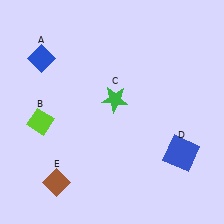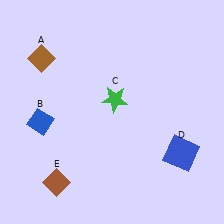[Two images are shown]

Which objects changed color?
A changed from blue to brown. B changed from lime to blue.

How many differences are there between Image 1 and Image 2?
There are 2 differences between the two images.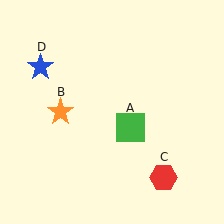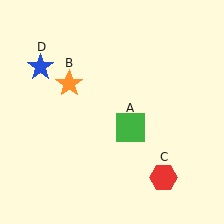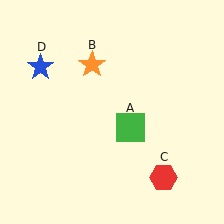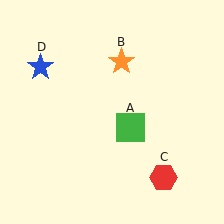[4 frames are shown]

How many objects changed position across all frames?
1 object changed position: orange star (object B).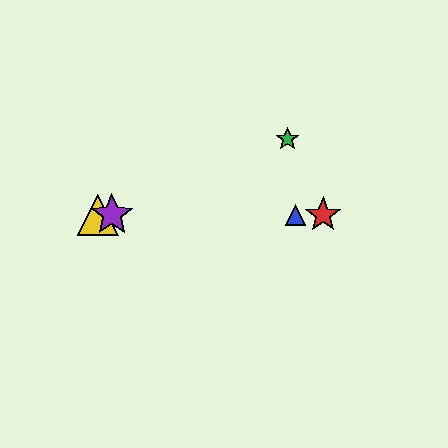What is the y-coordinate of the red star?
The red star is at y≈215.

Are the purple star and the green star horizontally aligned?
No, the purple star is at y≈215 and the green star is at y≈139.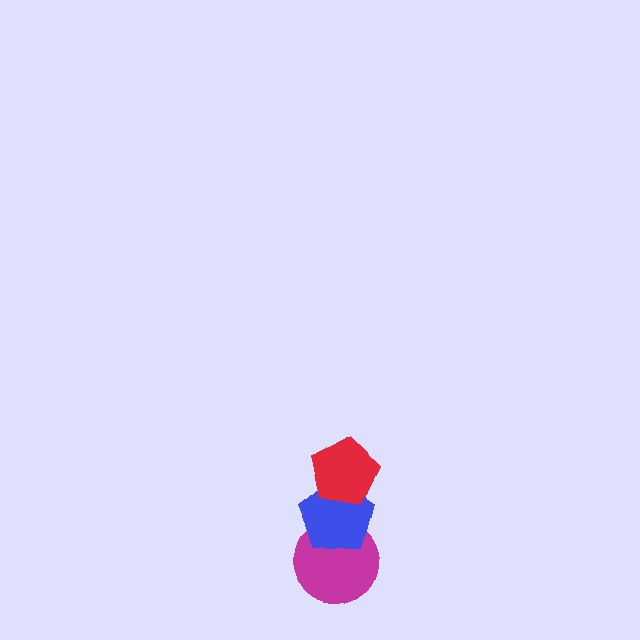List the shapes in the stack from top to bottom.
From top to bottom: the red pentagon, the blue pentagon, the magenta circle.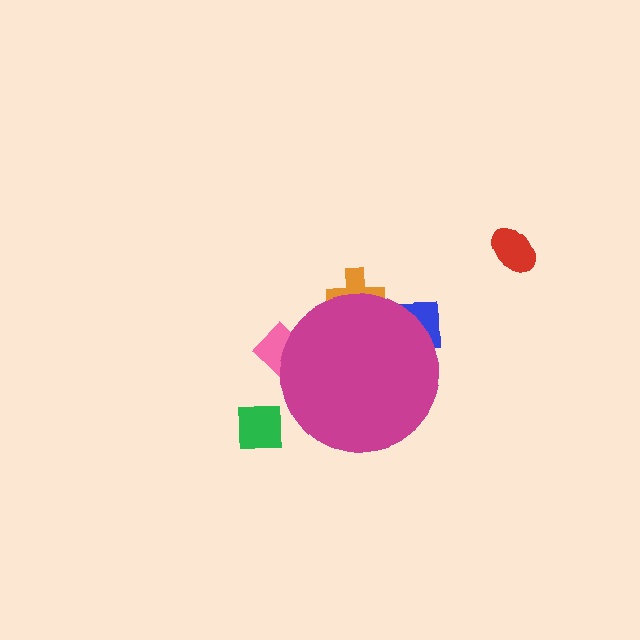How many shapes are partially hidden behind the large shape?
3 shapes are partially hidden.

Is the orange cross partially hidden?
Yes, the orange cross is partially hidden behind the magenta circle.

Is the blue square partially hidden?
Yes, the blue square is partially hidden behind the magenta circle.